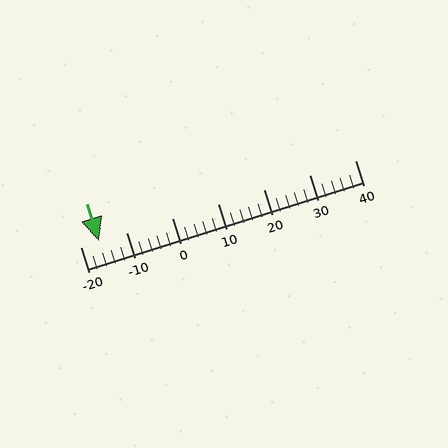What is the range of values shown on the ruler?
The ruler shows values from -20 to 40.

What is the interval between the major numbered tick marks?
The major tick marks are spaced 10 units apart.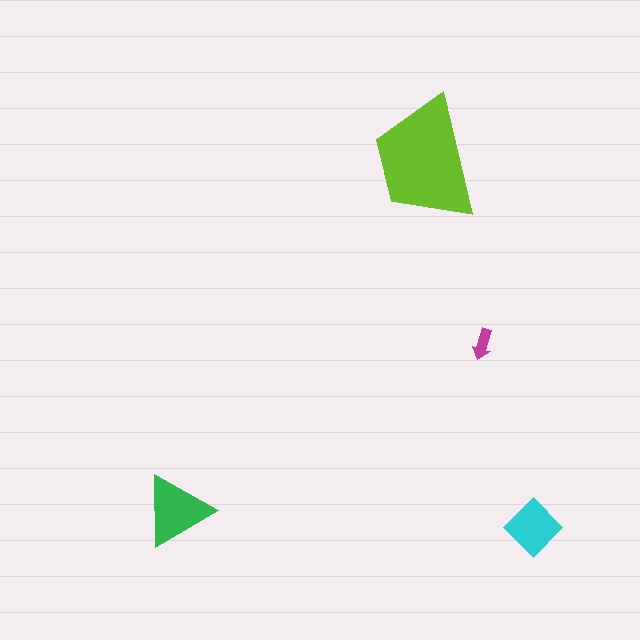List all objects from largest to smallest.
The lime trapezoid, the green triangle, the cyan diamond, the magenta arrow.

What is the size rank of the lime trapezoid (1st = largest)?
1st.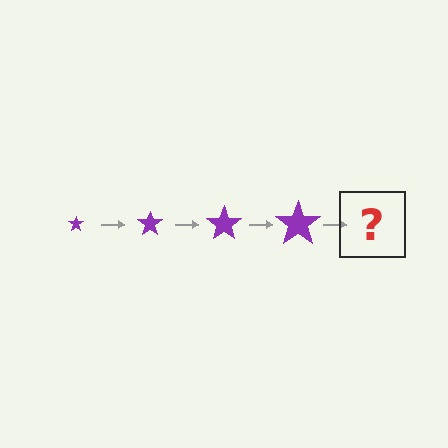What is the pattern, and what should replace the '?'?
The pattern is that the star gets progressively larger each step. The '?' should be a purple star, larger than the previous one.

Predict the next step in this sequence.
The next step is a purple star, larger than the previous one.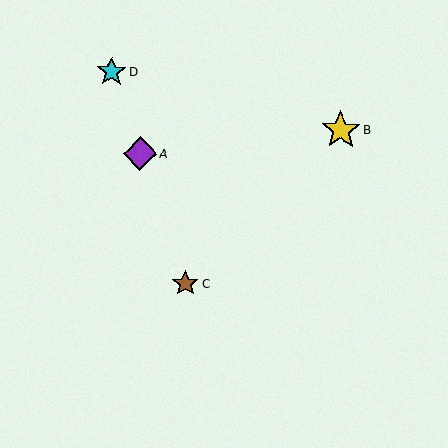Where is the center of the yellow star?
The center of the yellow star is at (341, 130).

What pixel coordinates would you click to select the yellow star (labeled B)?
Click at (341, 130) to select the yellow star B.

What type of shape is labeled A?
Shape A is a purple diamond.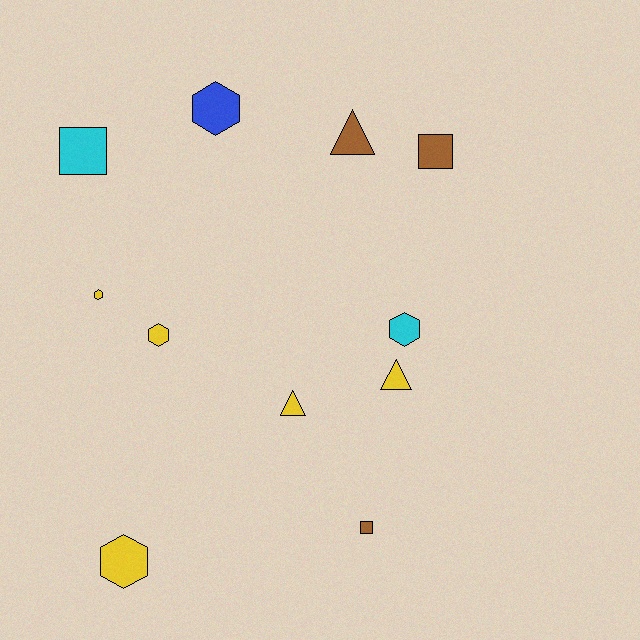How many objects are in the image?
There are 11 objects.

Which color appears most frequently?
Yellow, with 5 objects.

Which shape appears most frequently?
Hexagon, with 5 objects.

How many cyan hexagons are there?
There is 1 cyan hexagon.